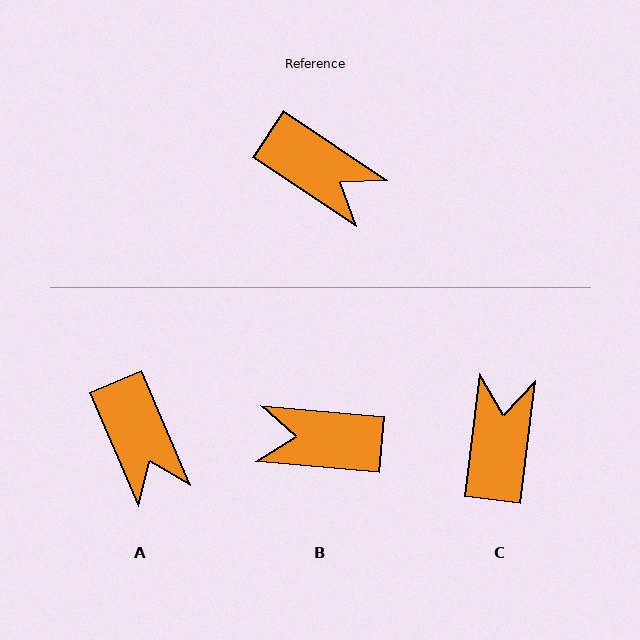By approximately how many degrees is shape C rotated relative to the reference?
Approximately 117 degrees counter-clockwise.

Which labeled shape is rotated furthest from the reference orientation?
B, about 151 degrees away.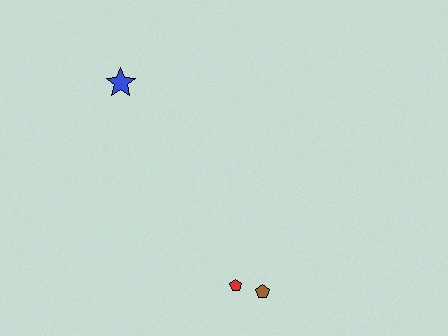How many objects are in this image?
There are 3 objects.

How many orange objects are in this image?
There are no orange objects.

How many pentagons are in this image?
There are 2 pentagons.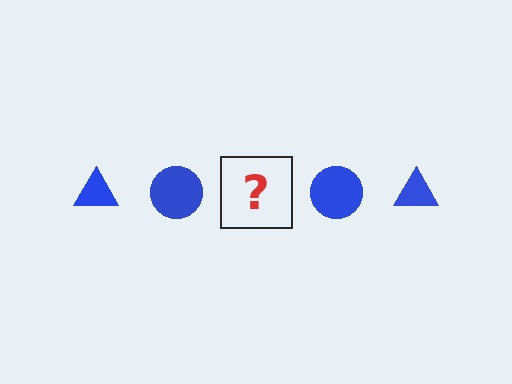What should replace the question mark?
The question mark should be replaced with a blue triangle.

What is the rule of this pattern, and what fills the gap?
The rule is that the pattern cycles through triangle, circle shapes in blue. The gap should be filled with a blue triangle.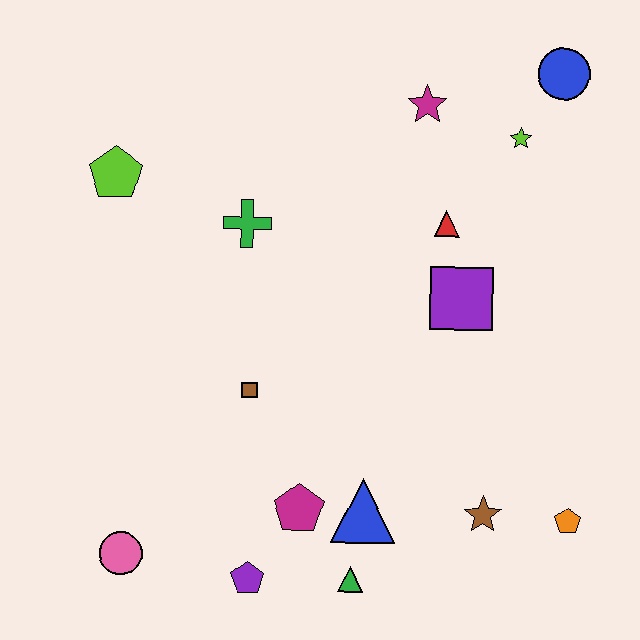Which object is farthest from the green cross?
The orange pentagon is farthest from the green cross.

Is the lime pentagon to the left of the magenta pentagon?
Yes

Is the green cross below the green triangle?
No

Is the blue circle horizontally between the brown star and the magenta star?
No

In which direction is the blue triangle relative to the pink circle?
The blue triangle is to the right of the pink circle.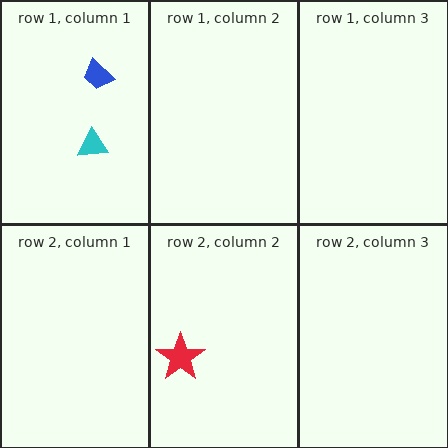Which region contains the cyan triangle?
The row 1, column 1 region.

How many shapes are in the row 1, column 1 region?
2.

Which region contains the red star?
The row 2, column 2 region.